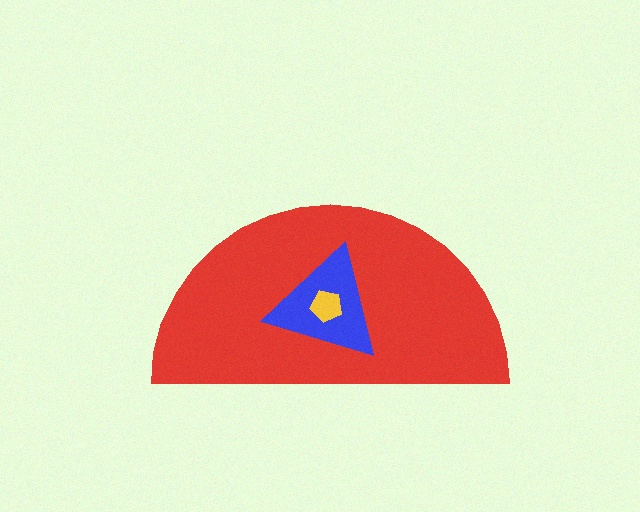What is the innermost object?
The yellow pentagon.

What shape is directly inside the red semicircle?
The blue triangle.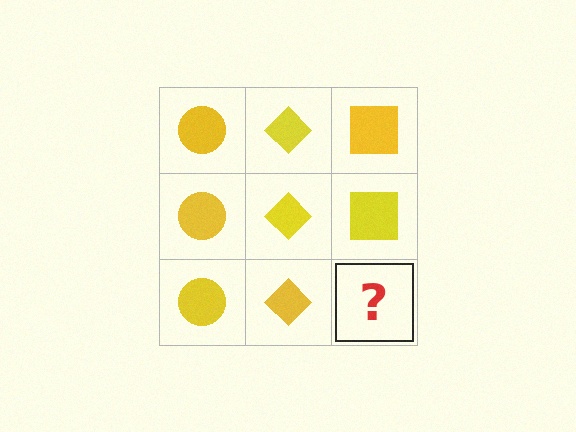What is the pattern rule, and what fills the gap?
The rule is that each column has a consistent shape. The gap should be filled with a yellow square.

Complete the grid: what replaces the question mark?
The question mark should be replaced with a yellow square.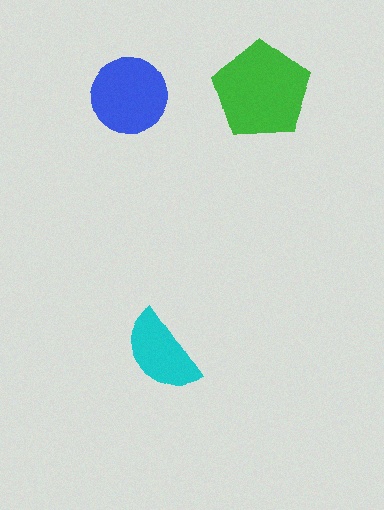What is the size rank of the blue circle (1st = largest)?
2nd.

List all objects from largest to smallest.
The green pentagon, the blue circle, the cyan semicircle.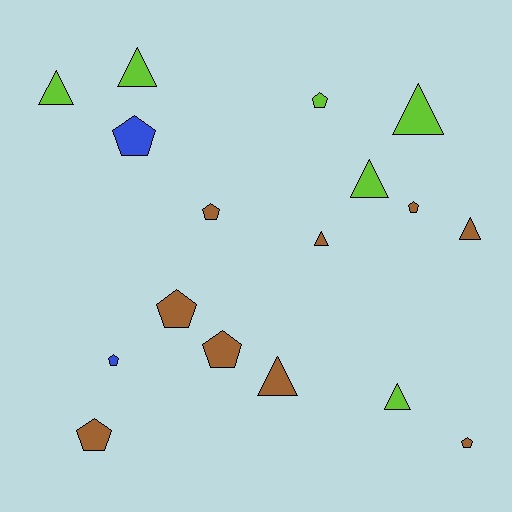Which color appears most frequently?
Brown, with 9 objects.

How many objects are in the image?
There are 17 objects.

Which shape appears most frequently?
Pentagon, with 9 objects.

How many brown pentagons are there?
There are 6 brown pentagons.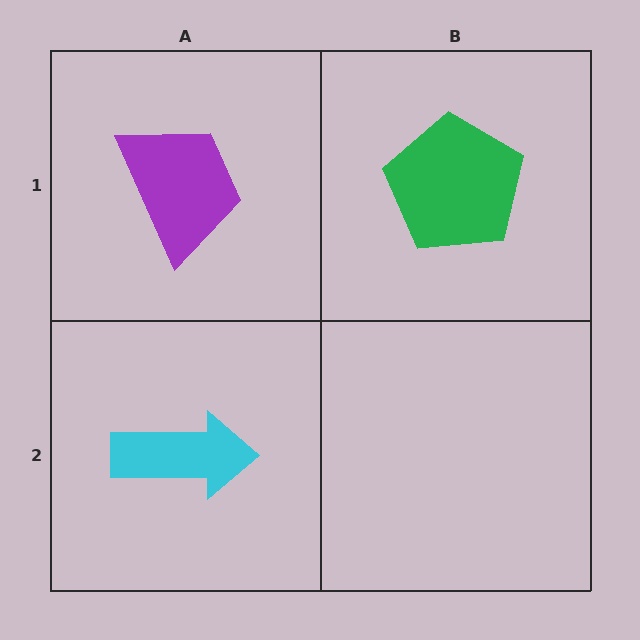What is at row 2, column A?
A cyan arrow.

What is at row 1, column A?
A purple trapezoid.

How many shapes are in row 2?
1 shape.